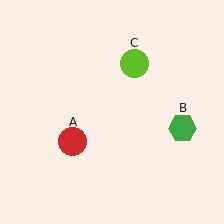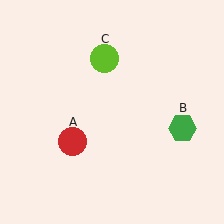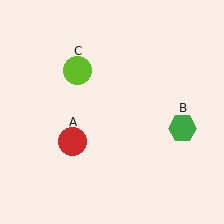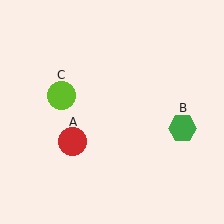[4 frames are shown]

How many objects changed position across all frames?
1 object changed position: lime circle (object C).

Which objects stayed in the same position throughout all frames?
Red circle (object A) and green hexagon (object B) remained stationary.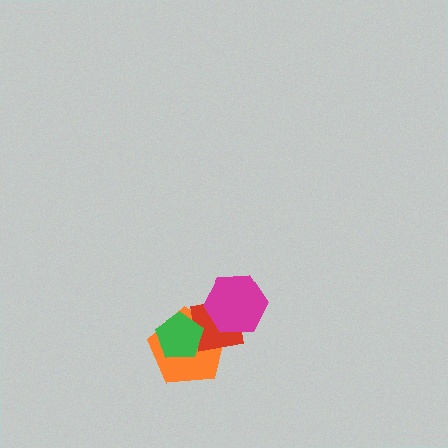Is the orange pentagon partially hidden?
Yes, it is partially covered by another shape.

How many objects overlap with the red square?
3 objects overlap with the red square.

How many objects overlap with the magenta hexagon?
2 objects overlap with the magenta hexagon.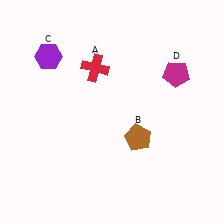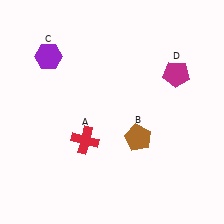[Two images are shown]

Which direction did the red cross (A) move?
The red cross (A) moved down.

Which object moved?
The red cross (A) moved down.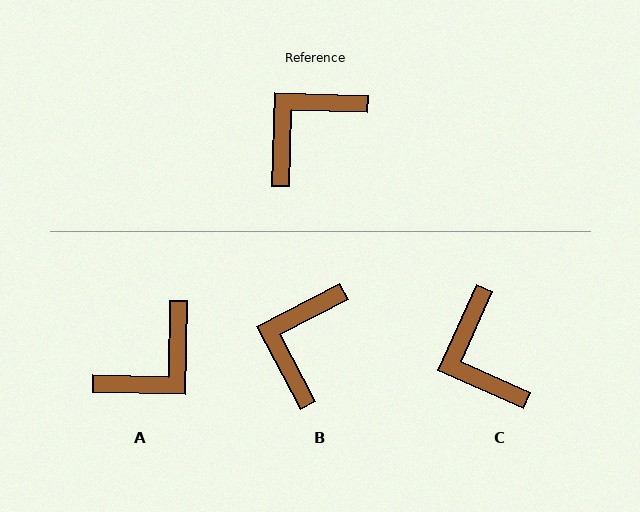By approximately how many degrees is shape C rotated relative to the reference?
Approximately 67 degrees counter-clockwise.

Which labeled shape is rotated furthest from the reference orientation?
A, about 179 degrees away.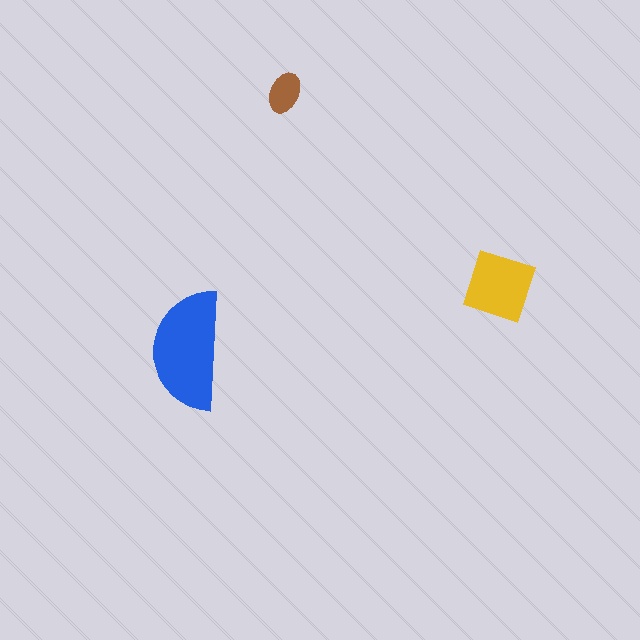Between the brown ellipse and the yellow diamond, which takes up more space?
The yellow diamond.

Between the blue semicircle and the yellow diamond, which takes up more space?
The blue semicircle.